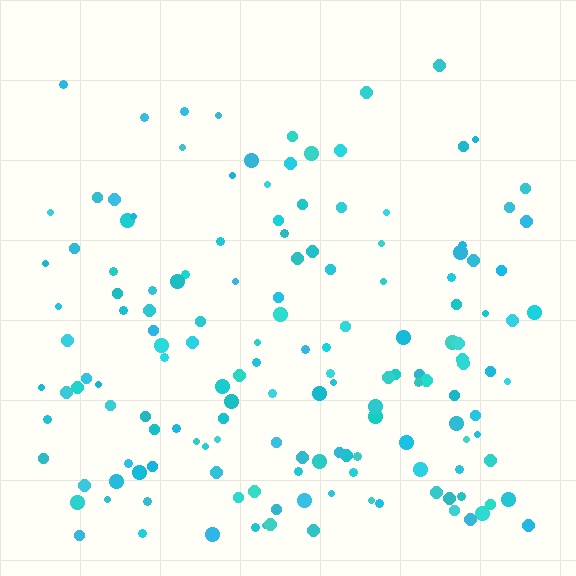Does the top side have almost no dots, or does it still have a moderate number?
Still a moderate number, just noticeably fewer than the bottom.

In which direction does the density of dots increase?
From top to bottom, with the bottom side densest.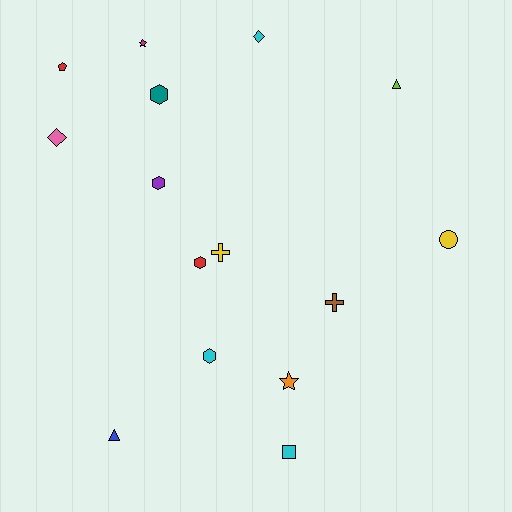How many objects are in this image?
There are 15 objects.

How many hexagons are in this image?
There are 4 hexagons.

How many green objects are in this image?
There are no green objects.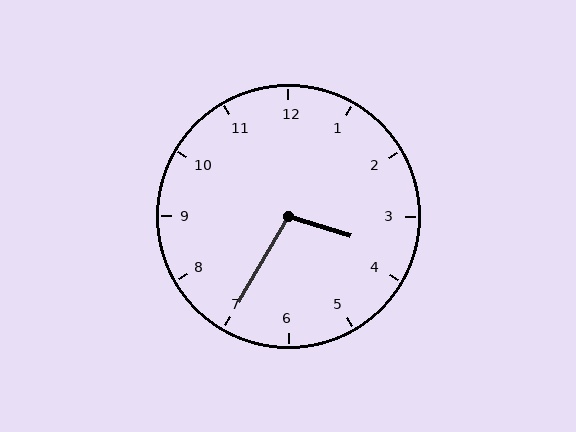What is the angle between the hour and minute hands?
Approximately 102 degrees.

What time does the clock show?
3:35.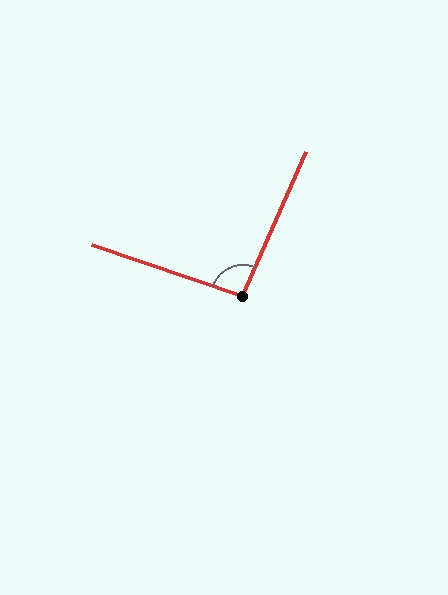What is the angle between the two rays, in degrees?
Approximately 95 degrees.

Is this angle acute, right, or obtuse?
It is approximately a right angle.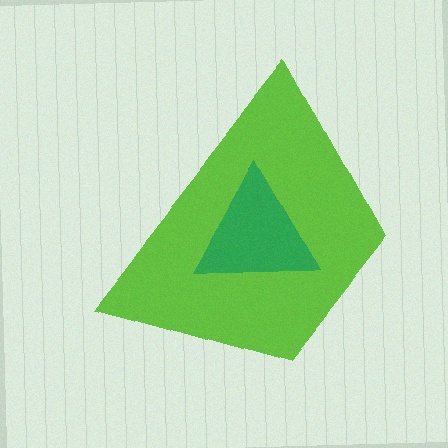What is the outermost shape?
The lime trapezoid.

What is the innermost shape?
The green triangle.